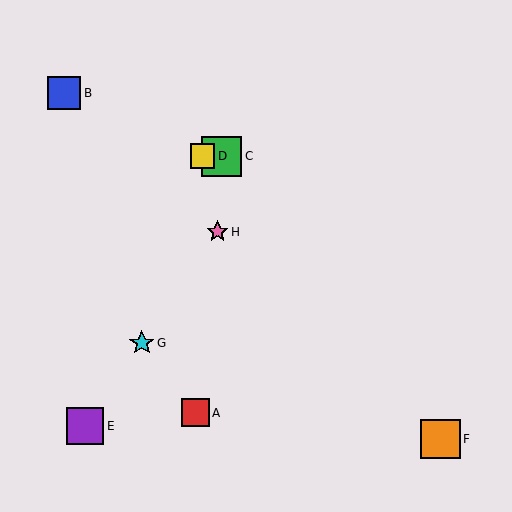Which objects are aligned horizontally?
Objects C, D are aligned horizontally.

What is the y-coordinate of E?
Object E is at y≈426.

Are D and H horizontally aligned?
No, D is at y≈156 and H is at y≈232.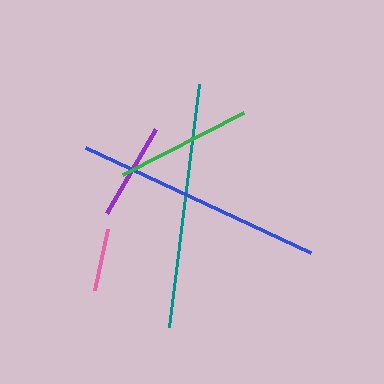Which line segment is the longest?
The blue line is the longest at approximately 248 pixels.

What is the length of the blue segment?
The blue segment is approximately 248 pixels long.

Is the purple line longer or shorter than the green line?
The green line is longer than the purple line.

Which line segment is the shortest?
The pink line is the shortest at approximately 62 pixels.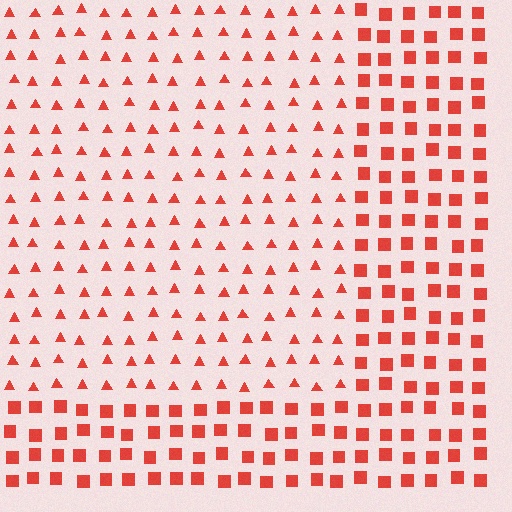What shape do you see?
I see a rectangle.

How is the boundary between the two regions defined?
The boundary is defined by a change in element shape: triangles inside vs. squares outside. All elements share the same color and spacing.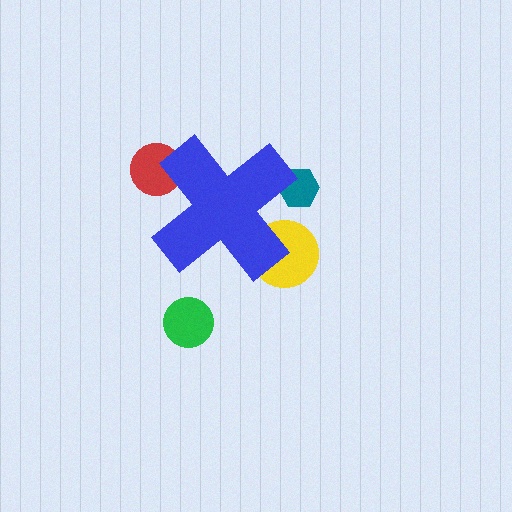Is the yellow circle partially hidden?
Yes, the yellow circle is partially hidden behind the blue cross.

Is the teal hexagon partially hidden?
Yes, the teal hexagon is partially hidden behind the blue cross.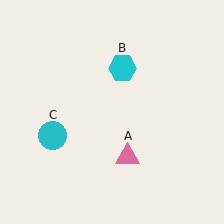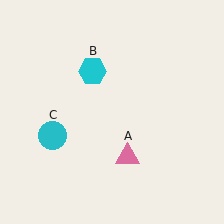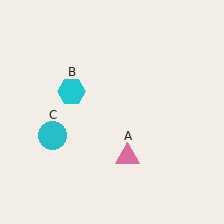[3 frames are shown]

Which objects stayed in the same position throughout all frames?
Pink triangle (object A) and cyan circle (object C) remained stationary.